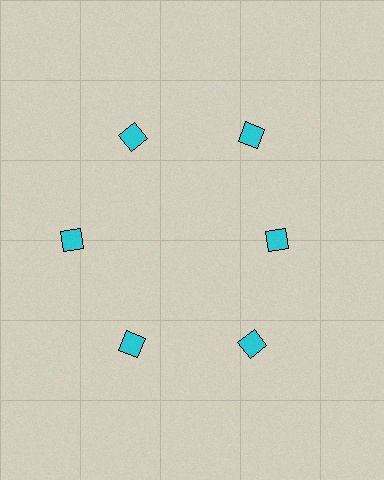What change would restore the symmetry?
The symmetry would be restored by moving it outward, back onto the ring so that all 6 diamonds sit at equal angles and equal distance from the center.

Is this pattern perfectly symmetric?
No. The 6 cyan diamonds are arranged in a ring, but one element near the 3 o'clock position is pulled inward toward the center, breaking the 6-fold rotational symmetry.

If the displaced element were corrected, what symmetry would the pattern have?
It would have 6-fold rotational symmetry — the pattern would map onto itself every 60 degrees.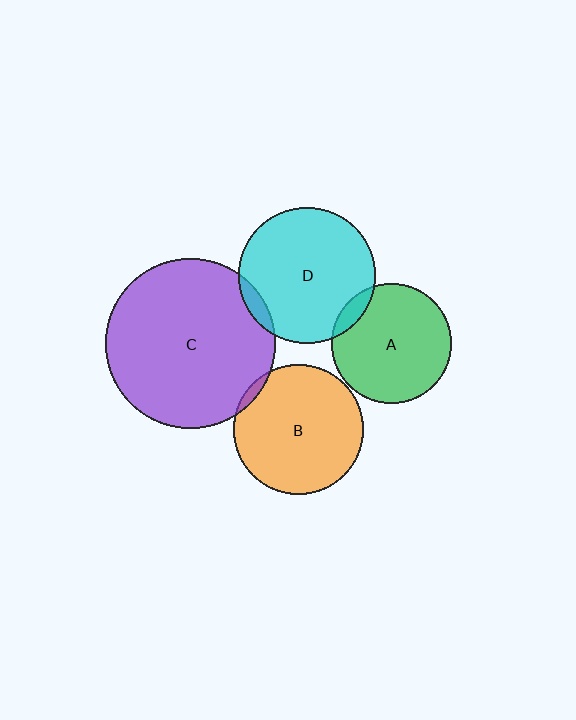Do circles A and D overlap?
Yes.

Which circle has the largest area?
Circle C (purple).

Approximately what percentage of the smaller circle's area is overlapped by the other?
Approximately 10%.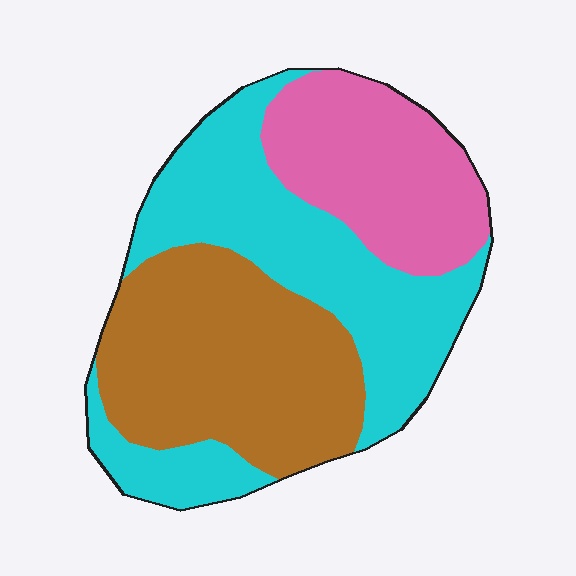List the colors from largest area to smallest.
From largest to smallest: cyan, brown, pink.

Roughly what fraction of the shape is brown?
Brown takes up about three eighths (3/8) of the shape.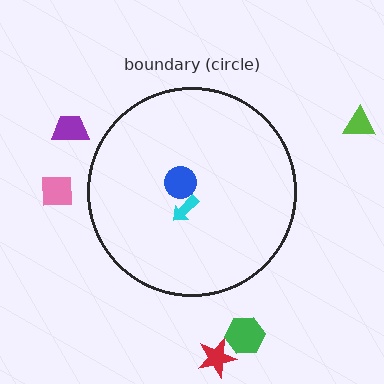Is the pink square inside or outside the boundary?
Outside.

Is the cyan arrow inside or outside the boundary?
Inside.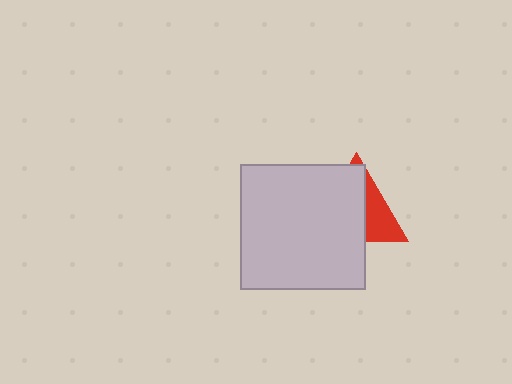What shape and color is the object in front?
The object in front is a light gray square.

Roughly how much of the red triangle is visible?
A small part of it is visible (roughly 36%).